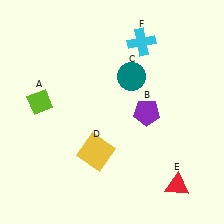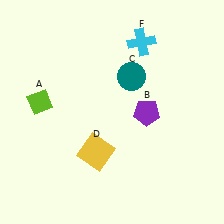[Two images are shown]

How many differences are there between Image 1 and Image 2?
There is 1 difference between the two images.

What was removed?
The red triangle (E) was removed in Image 2.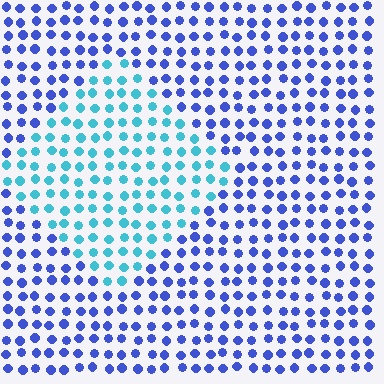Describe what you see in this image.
The image is filled with small blue elements in a uniform arrangement. A diamond-shaped region is visible where the elements are tinted to a slightly different hue, forming a subtle color boundary.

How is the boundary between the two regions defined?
The boundary is defined purely by a slight shift in hue (about 45 degrees). Spacing, size, and orientation are identical on both sides.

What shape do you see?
I see a diamond.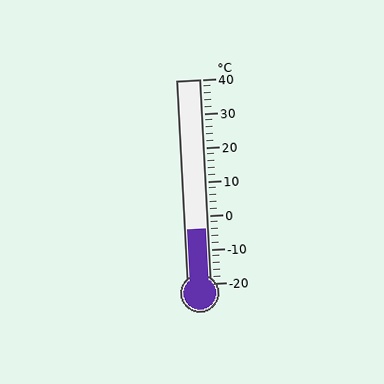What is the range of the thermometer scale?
The thermometer scale ranges from -20°C to 40°C.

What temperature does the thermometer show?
The thermometer shows approximately -4°C.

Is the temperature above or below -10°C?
The temperature is above -10°C.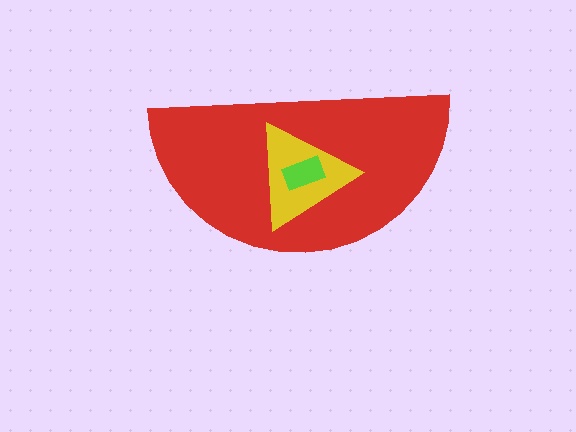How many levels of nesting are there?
3.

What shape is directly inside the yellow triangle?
The lime rectangle.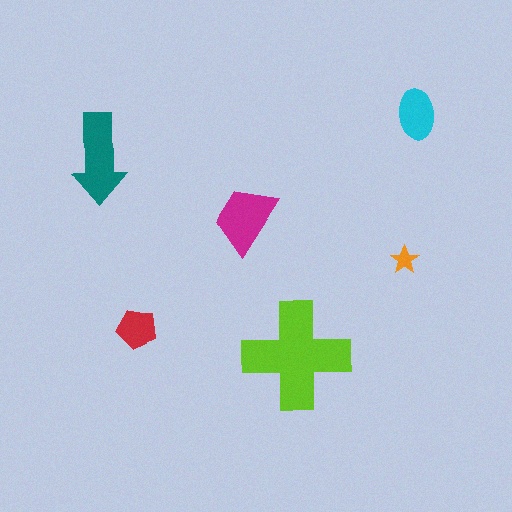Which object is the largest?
The lime cross.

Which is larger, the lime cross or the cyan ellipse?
The lime cross.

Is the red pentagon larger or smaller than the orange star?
Larger.